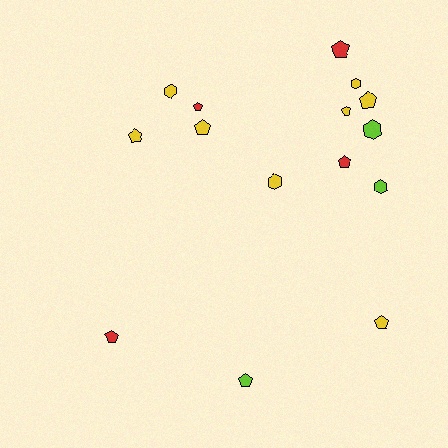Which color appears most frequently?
Yellow, with 8 objects.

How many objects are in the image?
There are 15 objects.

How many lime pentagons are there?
There is 1 lime pentagon.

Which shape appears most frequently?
Pentagon, with 10 objects.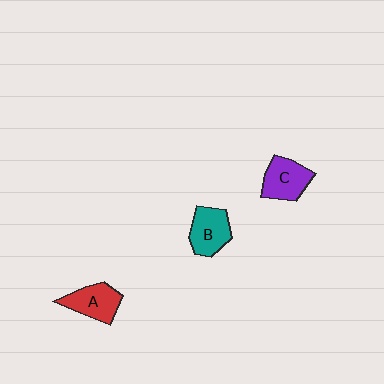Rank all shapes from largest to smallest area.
From largest to smallest: C (purple), B (teal), A (red).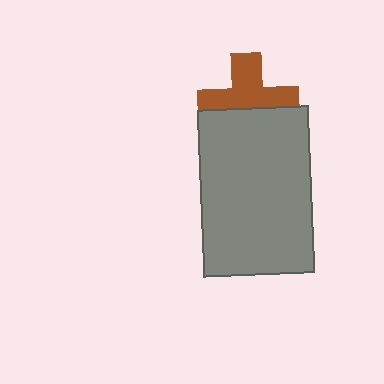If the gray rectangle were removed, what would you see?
You would see the complete brown cross.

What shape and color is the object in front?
The object in front is a gray rectangle.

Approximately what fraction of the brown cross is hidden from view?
Roughly 43% of the brown cross is hidden behind the gray rectangle.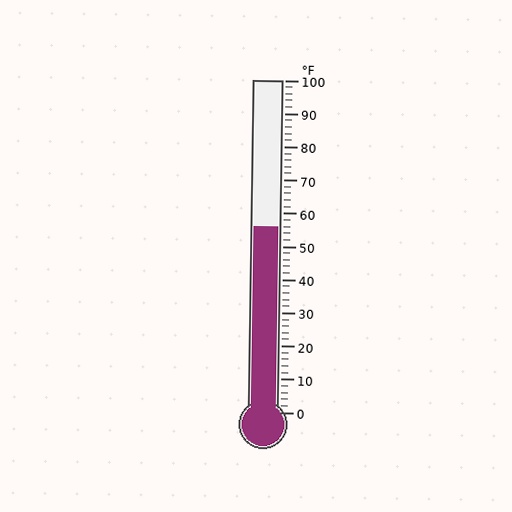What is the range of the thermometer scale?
The thermometer scale ranges from 0°F to 100°F.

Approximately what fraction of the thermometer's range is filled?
The thermometer is filled to approximately 55% of its range.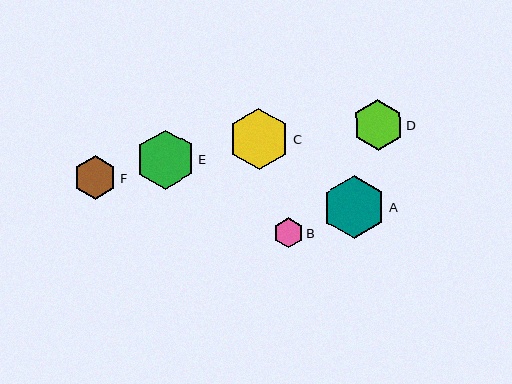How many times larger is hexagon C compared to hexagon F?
Hexagon C is approximately 1.4 times the size of hexagon F.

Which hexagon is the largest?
Hexagon A is the largest with a size of approximately 63 pixels.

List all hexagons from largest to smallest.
From largest to smallest: A, C, E, D, F, B.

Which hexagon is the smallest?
Hexagon B is the smallest with a size of approximately 30 pixels.